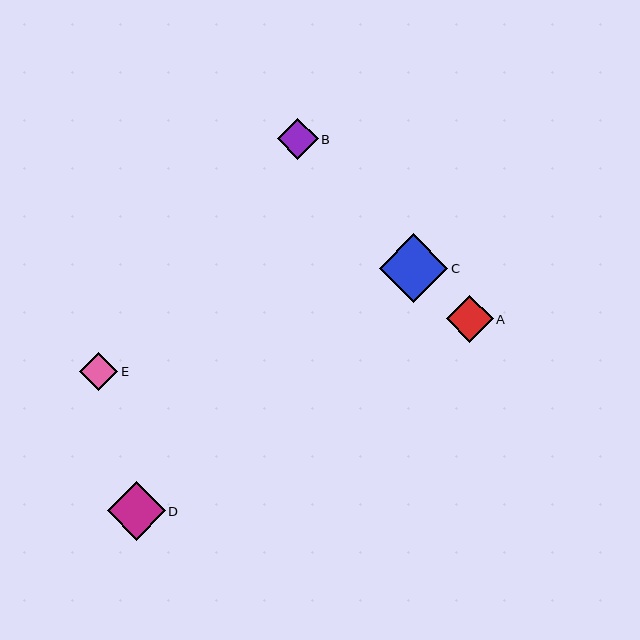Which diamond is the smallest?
Diamond E is the smallest with a size of approximately 38 pixels.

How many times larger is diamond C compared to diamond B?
Diamond C is approximately 1.7 times the size of diamond B.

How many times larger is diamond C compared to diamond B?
Diamond C is approximately 1.7 times the size of diamond B.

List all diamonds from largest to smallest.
From largest to smallest: C, D, A, B, E.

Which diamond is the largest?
Diamond C is the largest with a size of approximately 69 pixels.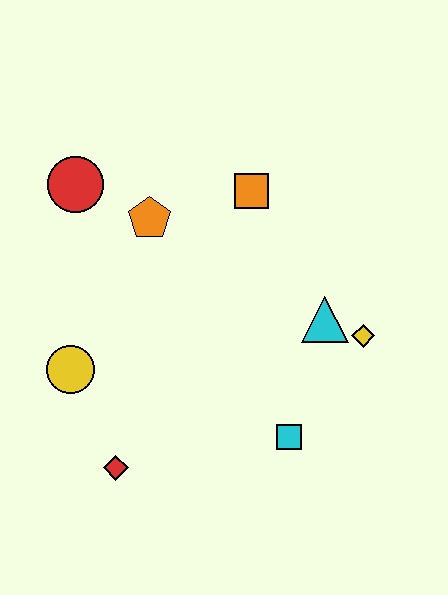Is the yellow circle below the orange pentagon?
Yes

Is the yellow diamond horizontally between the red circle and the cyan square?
No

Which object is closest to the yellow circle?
The red diamond is closest to the yellow circle.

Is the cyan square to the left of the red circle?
No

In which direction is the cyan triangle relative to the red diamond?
The cyan triangle is to the right of the red diamond.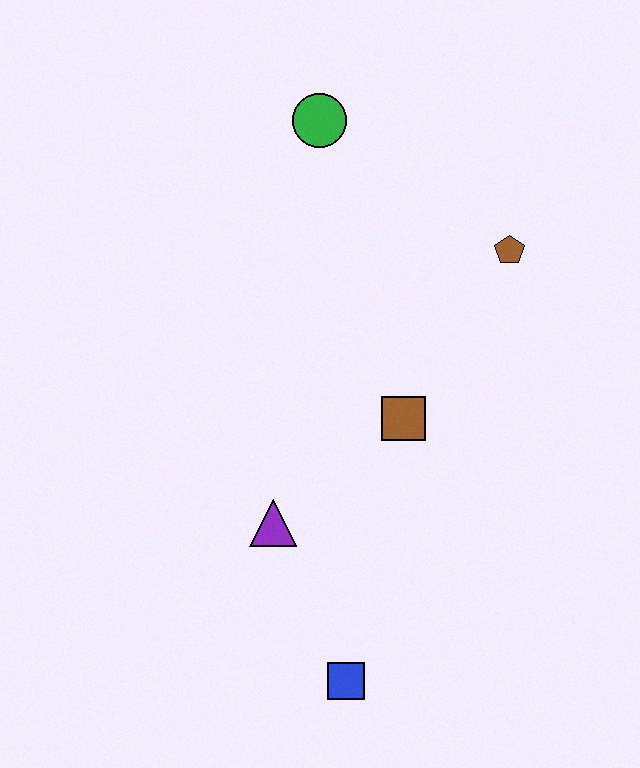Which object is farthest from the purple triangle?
The green circle is farthest from the purple triangle.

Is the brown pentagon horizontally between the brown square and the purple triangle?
No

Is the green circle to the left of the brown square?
Yes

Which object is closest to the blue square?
The purple triangle is closest to the blue square.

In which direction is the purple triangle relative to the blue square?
The purple triangle is above the blue square.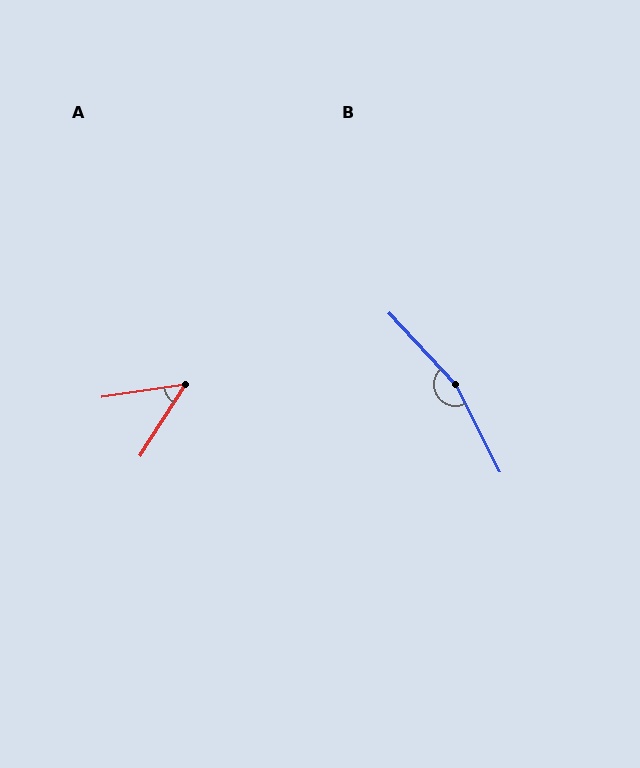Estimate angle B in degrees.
Approximately 164 degrees.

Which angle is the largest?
B, at approximately 164 degrees.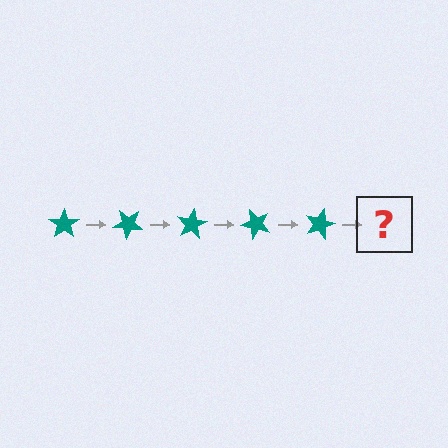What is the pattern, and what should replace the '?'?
The pattern is that the star rotates 40 degrees each step. The '?' should be a teal star rotated 200 degrees.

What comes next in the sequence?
The next element should be a teal star rotated 200 degrees.